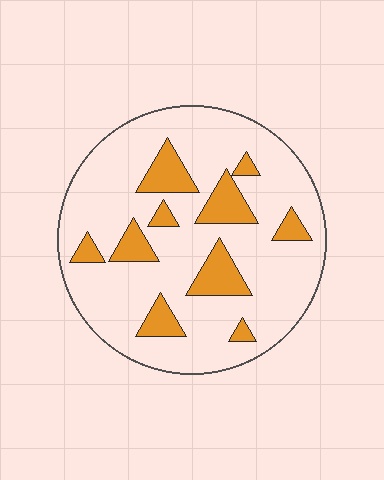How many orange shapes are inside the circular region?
10.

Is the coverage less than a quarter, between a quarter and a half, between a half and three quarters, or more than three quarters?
Less than a quarter.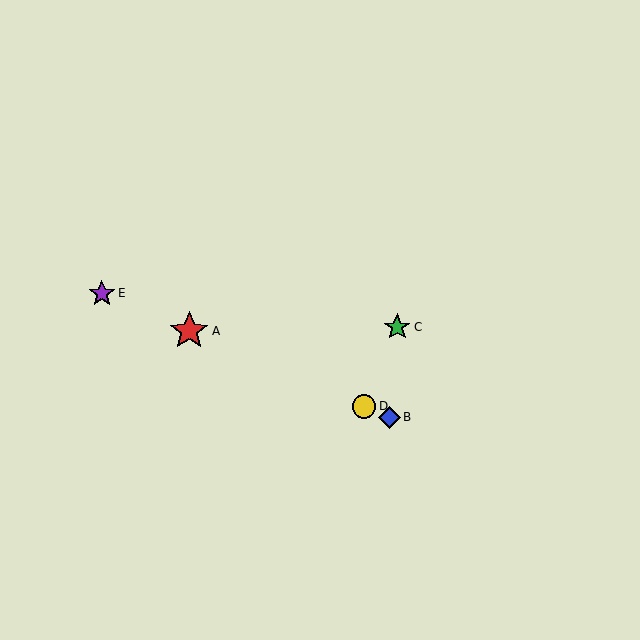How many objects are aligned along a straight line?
4 objects (A, B, D, E) are aligned along a straight line.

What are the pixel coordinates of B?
Object B is at (389, 417).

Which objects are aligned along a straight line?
Objects A, B, D, E are aligned along a straight line.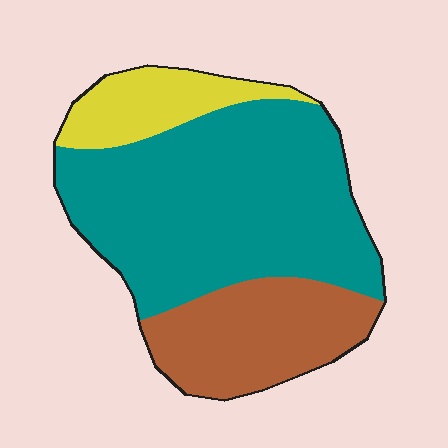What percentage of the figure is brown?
Brown covers roughly 25% of the figure.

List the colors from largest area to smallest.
From largest to smallest: teal, brown, yellow.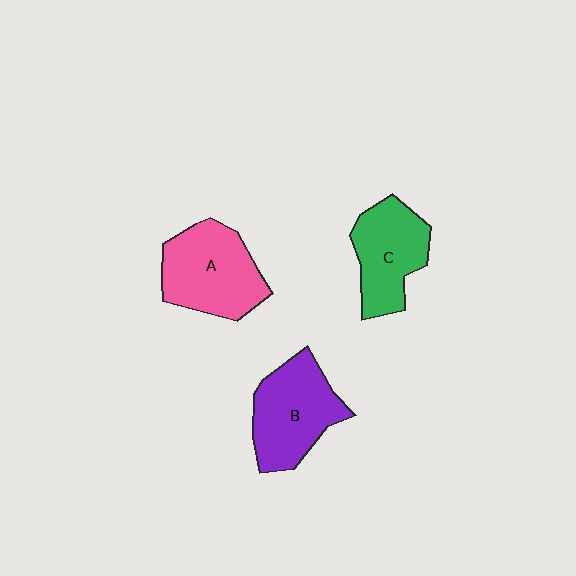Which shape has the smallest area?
Shape C (green).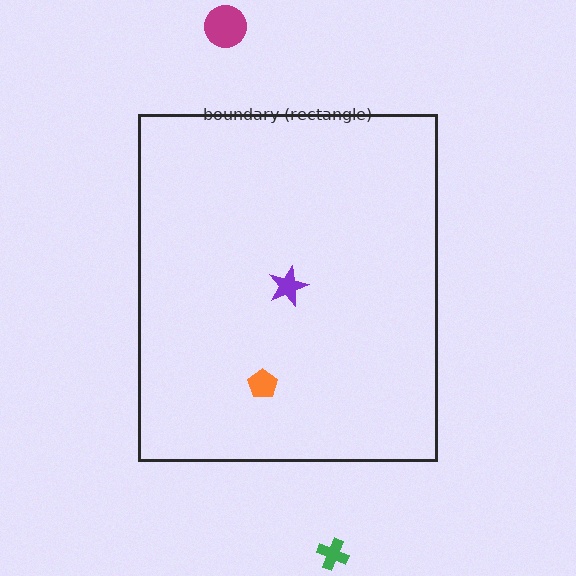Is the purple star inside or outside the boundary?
Inside.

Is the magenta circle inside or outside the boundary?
Outside.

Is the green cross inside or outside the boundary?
Outside.